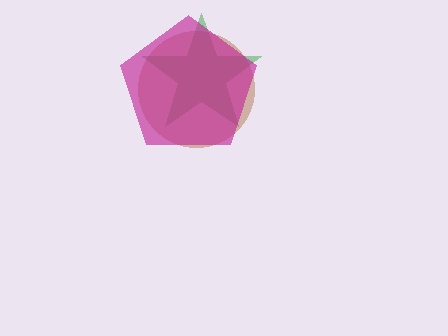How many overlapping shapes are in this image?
There are 3 overlapping shapes in the image.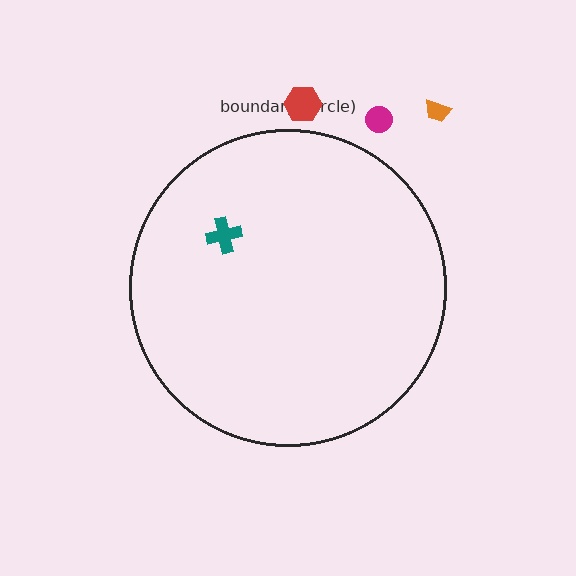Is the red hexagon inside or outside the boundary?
Outside.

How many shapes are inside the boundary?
1 inside, 3 outside.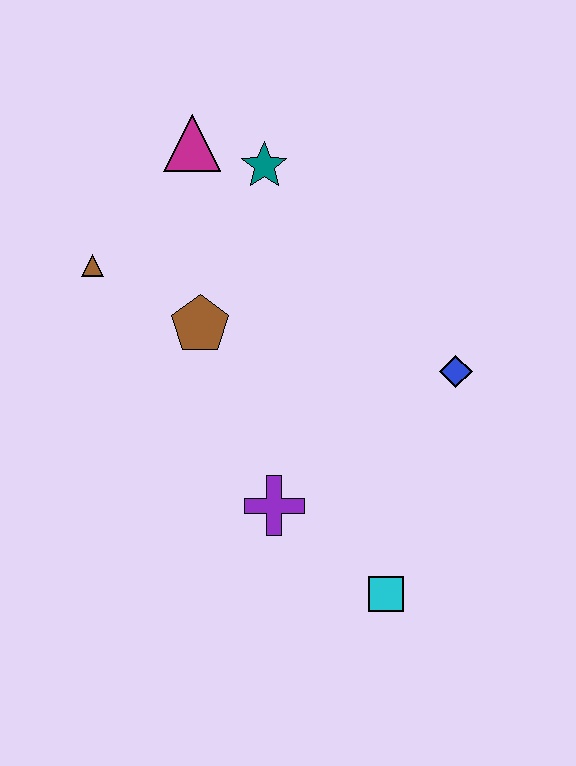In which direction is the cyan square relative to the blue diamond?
The cyan square is below the blue diamond.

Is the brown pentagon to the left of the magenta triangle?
No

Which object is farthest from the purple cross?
The magenta triangle is farthest from the purple cross.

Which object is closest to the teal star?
The magenta triangle is closest to the teal star.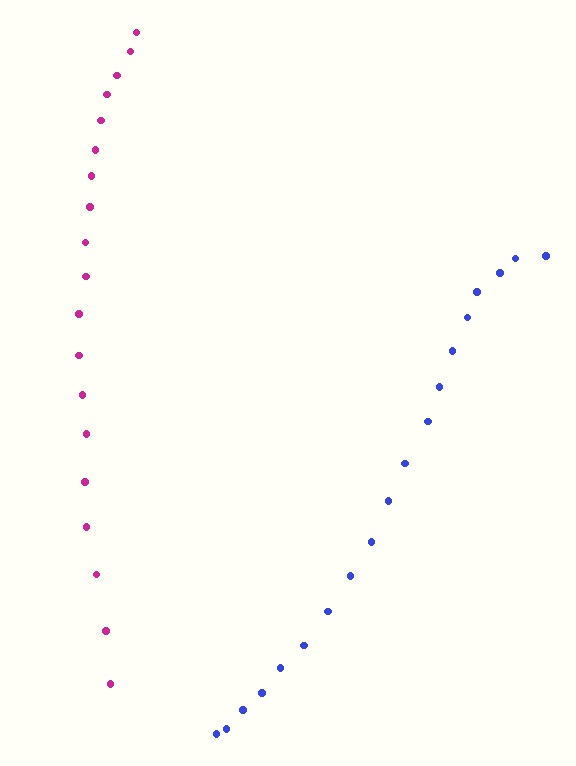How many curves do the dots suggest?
There are 2 distinct paths.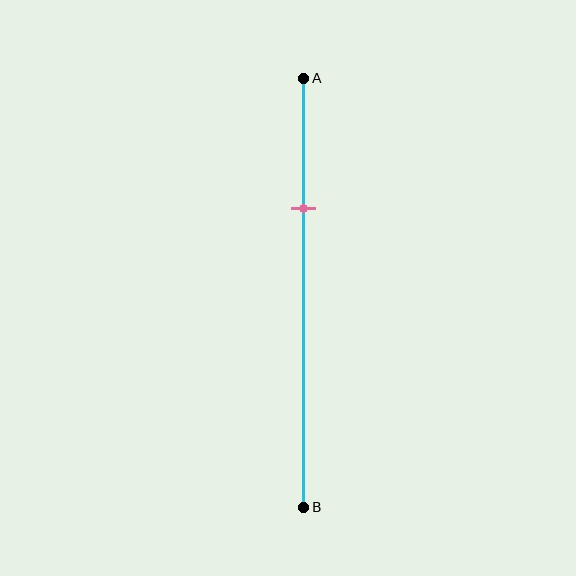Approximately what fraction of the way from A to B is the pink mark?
The pink mark is approximately 30% of the way from A to B.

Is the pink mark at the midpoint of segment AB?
No, the mark is at about 30% from A, not at the 50% midpoint.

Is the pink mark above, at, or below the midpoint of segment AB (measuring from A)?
The pink mark is above the midpoint of segment AB.